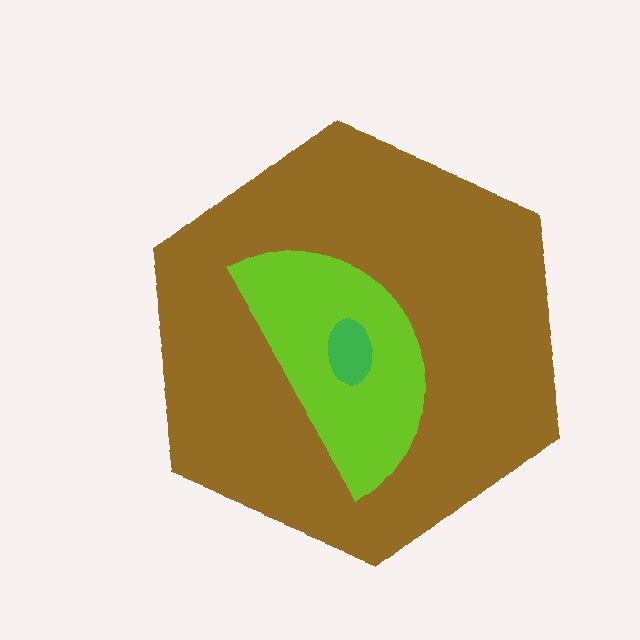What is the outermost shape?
The brown hexagon.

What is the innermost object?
The green ellipse.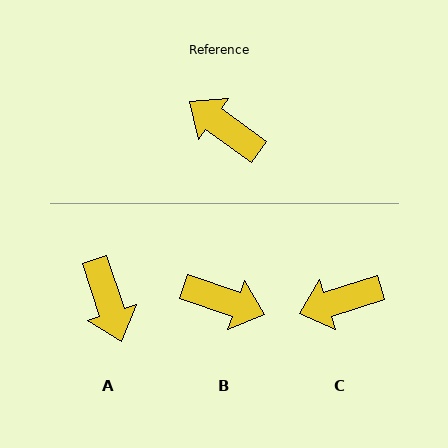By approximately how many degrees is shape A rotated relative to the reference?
Approximately 144 degrees counter-clockwise.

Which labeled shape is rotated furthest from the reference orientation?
B, about 163 degrees away.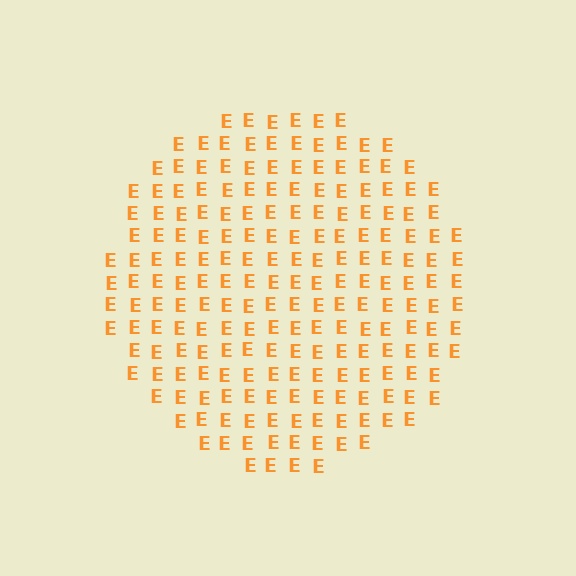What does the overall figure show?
The overall figure shows a circle.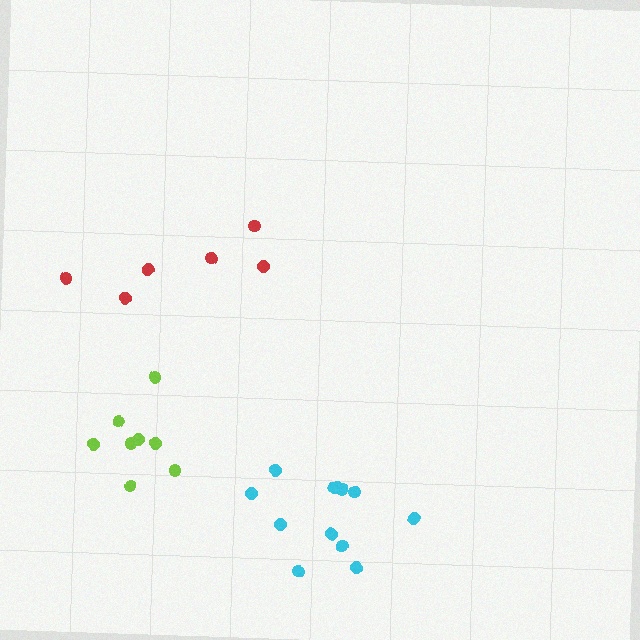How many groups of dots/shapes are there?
There are 3 groups.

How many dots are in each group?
Group 1: 12 dots, Group 2: 8 dots, Group 3: 6 dots (26 total).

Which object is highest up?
The red cluster is topmost.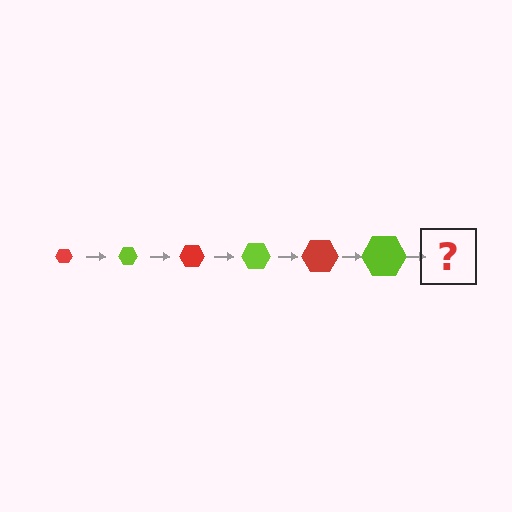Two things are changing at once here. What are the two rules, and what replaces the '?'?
The two rules are that the hexagon grows larger each step and the color cycles through red and lime. The '?' should be a red hexagon, larger than the previous one.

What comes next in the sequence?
The next element should be a red hexagon, larger than the previous one.